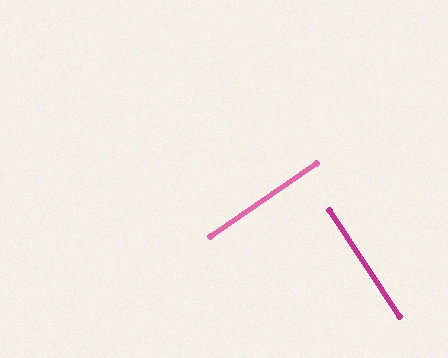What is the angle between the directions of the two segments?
Approximately 89 degrees.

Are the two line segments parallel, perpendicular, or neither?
Perpendicular — they meet at approximately 89°.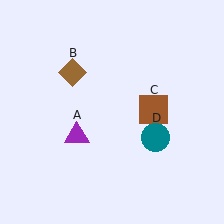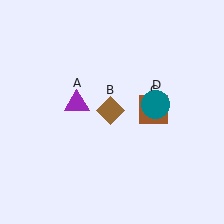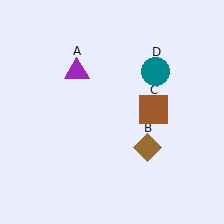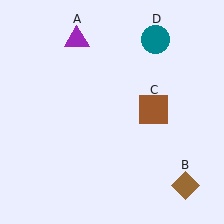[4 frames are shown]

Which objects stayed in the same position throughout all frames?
Brown square (object C) remained stationary.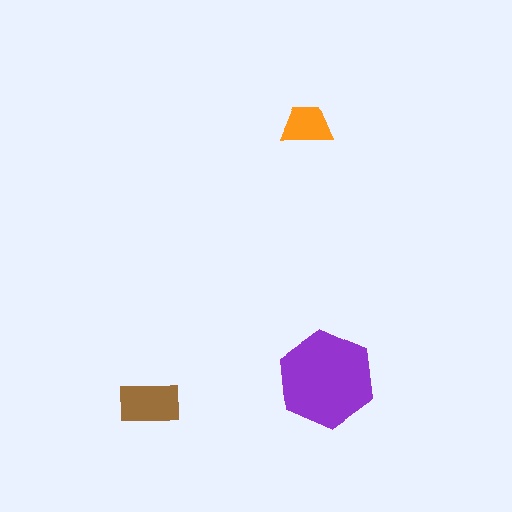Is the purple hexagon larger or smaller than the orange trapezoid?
Larger.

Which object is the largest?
The purple hexagon.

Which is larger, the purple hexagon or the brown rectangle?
The purple hexagon.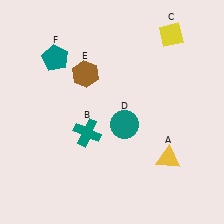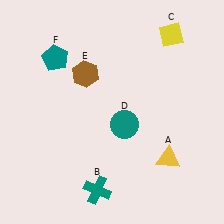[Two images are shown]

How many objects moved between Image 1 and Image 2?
1 object moved between the two images.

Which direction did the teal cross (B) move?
The teal cross (B) moved down.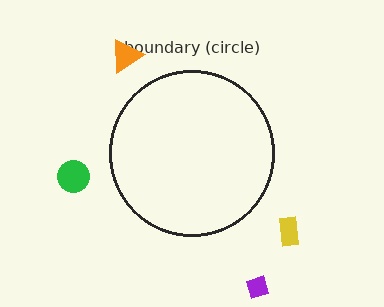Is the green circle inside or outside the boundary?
Outside.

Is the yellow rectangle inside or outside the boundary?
Outside.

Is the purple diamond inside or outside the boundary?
Outside.